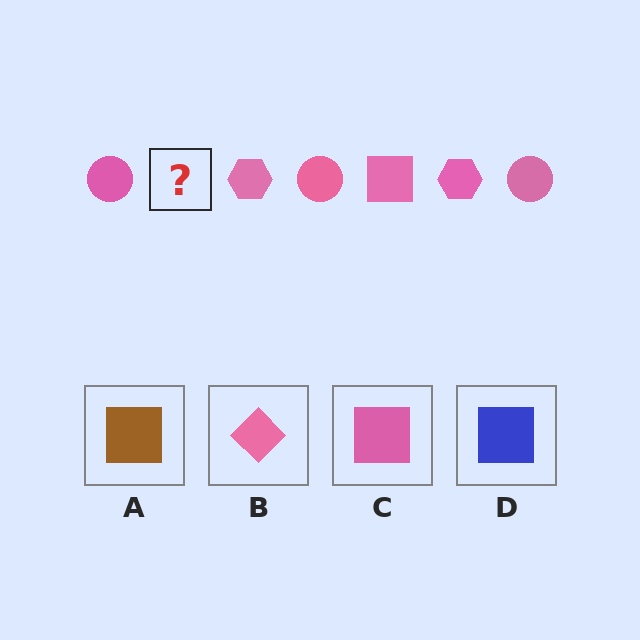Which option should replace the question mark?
Option C.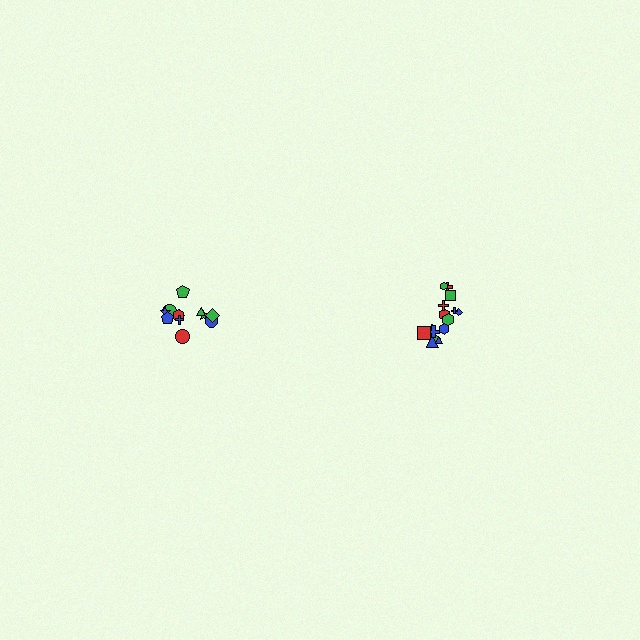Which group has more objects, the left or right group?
The right group.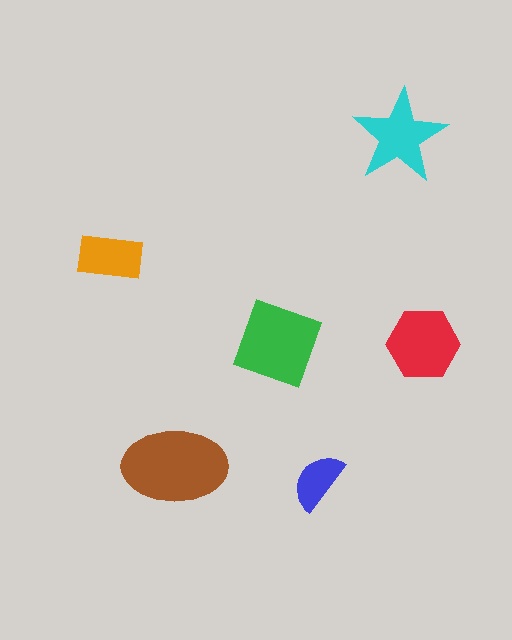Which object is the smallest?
The blue semicircle.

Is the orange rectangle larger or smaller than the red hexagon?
Smaller.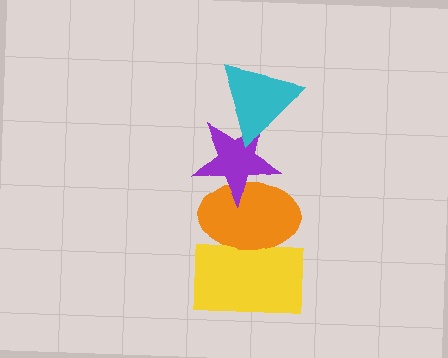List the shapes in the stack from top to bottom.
From top to bottom: the cyan triangle, the purple star, the orange ellipse, the yellow rectangle.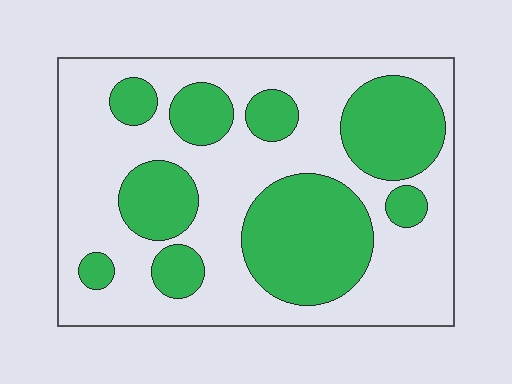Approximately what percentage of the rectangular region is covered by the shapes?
Approximately 35%.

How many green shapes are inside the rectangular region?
9.